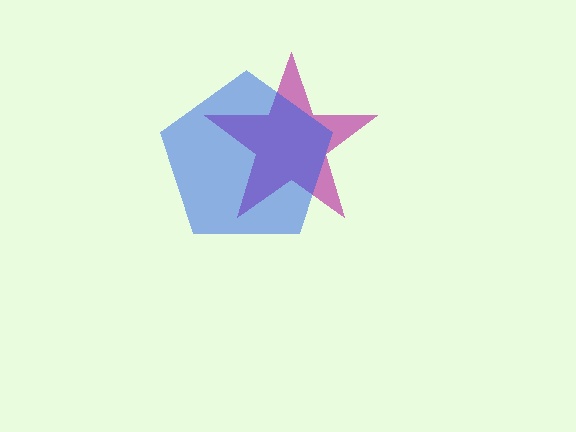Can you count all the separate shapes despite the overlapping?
Yes, there are 2 separate shapes.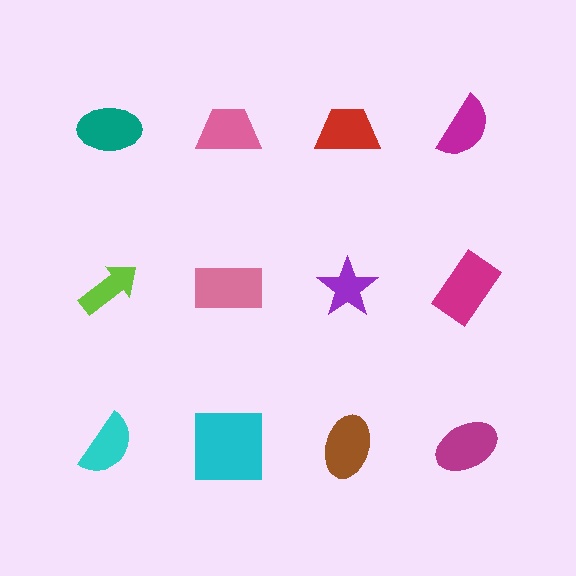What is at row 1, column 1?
A teal ellipse.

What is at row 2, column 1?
A lime arrow.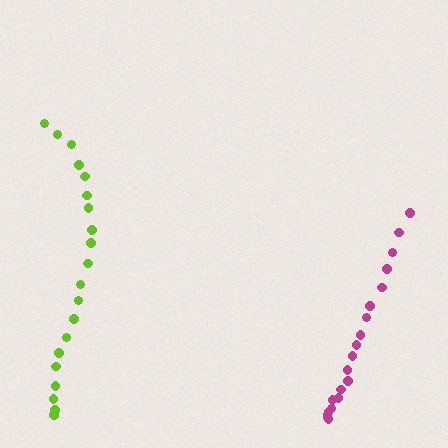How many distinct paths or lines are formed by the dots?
There are 2 distinct paths.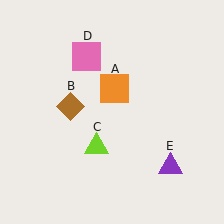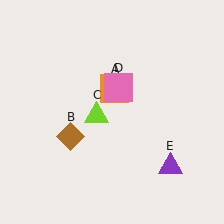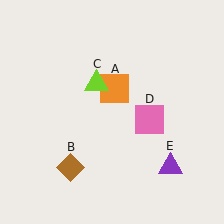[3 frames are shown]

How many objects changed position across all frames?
3 objects changed position: brown diamond (object B), lime triangle (object C), pink square (object D).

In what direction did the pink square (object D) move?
The pink square (object D) moved down and to the right.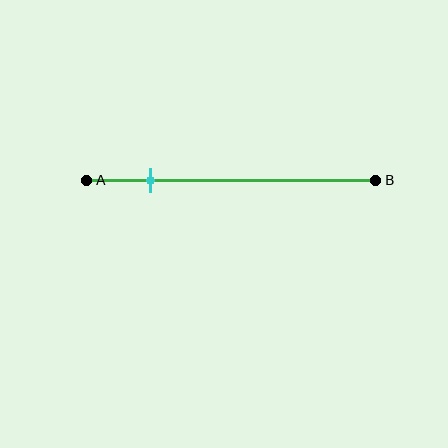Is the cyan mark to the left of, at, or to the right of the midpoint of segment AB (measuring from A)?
The cyan mark is to the left of the midpoint of segment AB.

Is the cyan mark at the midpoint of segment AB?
No, the mark is at about 20% from A, not at the 50% midpoint.